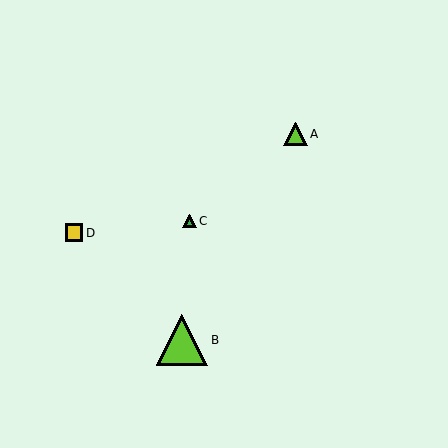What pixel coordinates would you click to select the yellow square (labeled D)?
Click at (74, 233) to select the yellow square D.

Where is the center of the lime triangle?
The center of the lime triangle is at (295, 134).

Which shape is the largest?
The lime triangle (labeled B) is the largest.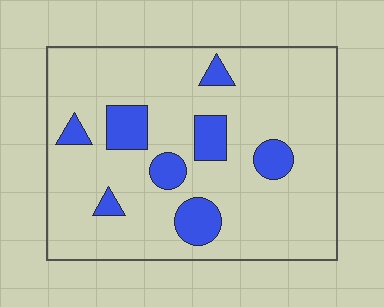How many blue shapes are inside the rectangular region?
8.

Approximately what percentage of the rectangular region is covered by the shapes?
Approximately 15%.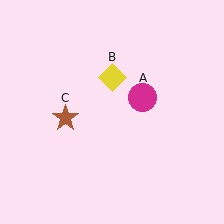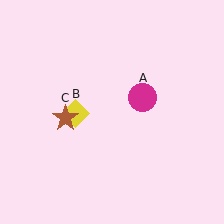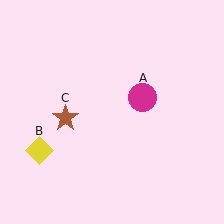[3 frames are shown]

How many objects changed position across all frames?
1 object changed position: yellow diamond (object B).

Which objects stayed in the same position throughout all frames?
Magenta circle (object A) and brown star (object C) remained stationary.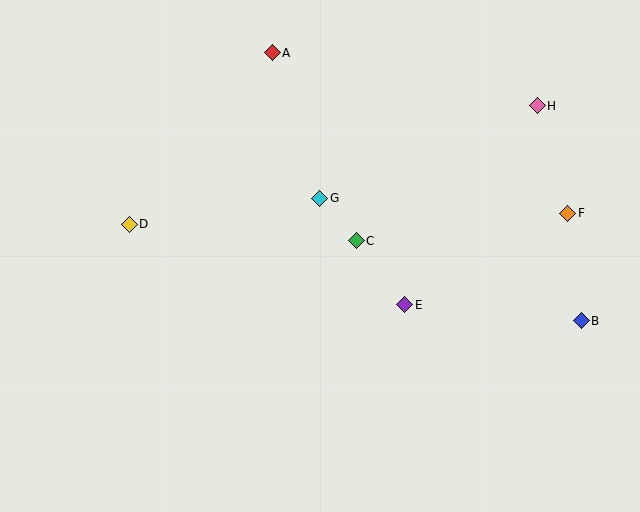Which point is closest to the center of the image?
Point C at (356, 241) is closest to the center.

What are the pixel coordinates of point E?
Point E is at (405, 305).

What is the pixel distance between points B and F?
The distance between B and F is 108 pixels.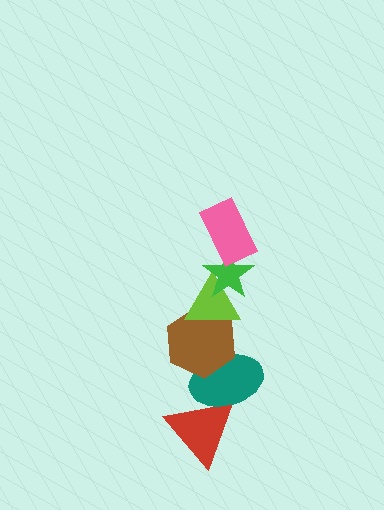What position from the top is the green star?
The green star is 2nd from the top.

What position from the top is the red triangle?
The red triangle is 6th from the top.